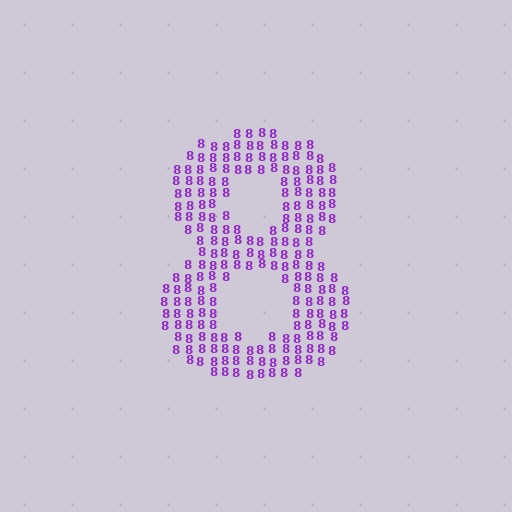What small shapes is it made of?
It is made of small digit 8's.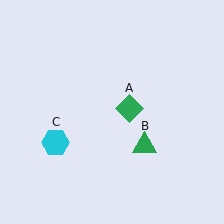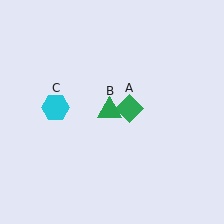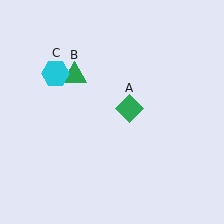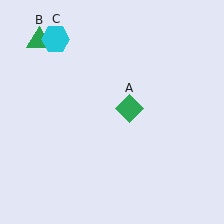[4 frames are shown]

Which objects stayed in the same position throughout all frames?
Green diamond (object A) remained stationary.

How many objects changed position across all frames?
2 objects changed position: green triangle (object B), cyan hexagon (object C).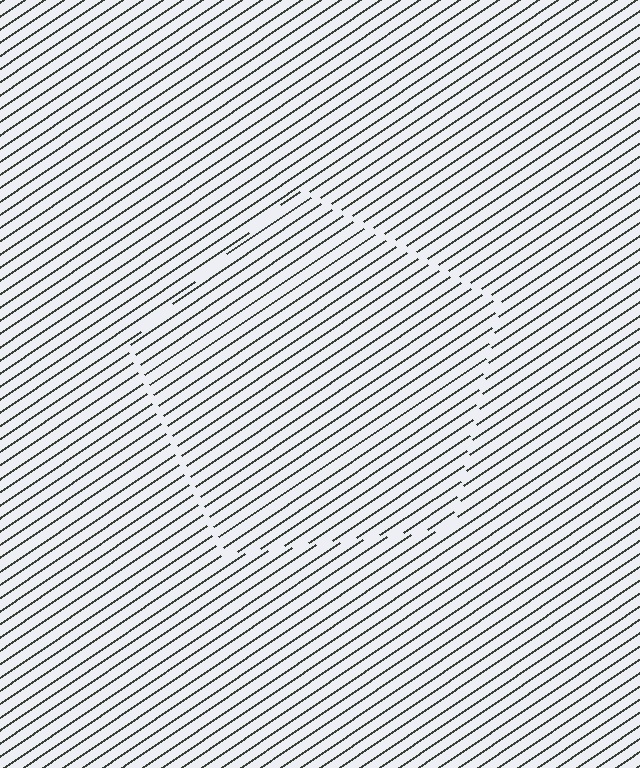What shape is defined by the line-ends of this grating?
An illusory pentagon. The interior of the shape contains the same grating, shifted by half a period — the contour is defined by the phase discontinuity where line-ends from the inner and outer gratings abut.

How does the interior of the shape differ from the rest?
The interior of the shape contains the same grating, shifted by half a period — the contour is defined by the phase discontinuity where line-ends from the inner and outer gratings abut.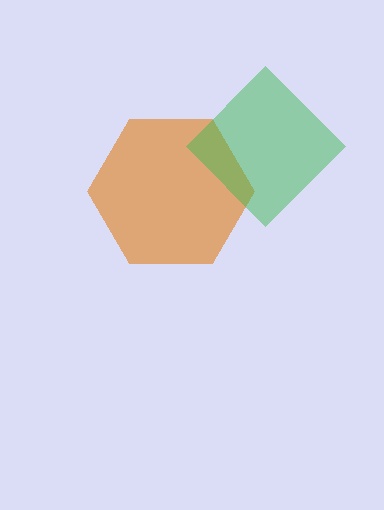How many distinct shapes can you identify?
There are 2 distinct shapes: an orange hexagon, a green diamond.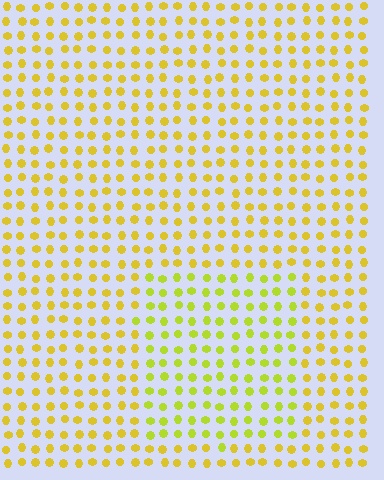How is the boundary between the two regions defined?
The boundary is defined purely by a slight shift in hue (about 24 degrees). Spacing, size, and orientation are identical on both sides.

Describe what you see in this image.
The image is filled with small yellow elements in a uniform arrangement. A rectangle-shaped region is visible where the elements are tinted to a slightly different hue, forming a subtle color boundary.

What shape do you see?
I see a rectangle.